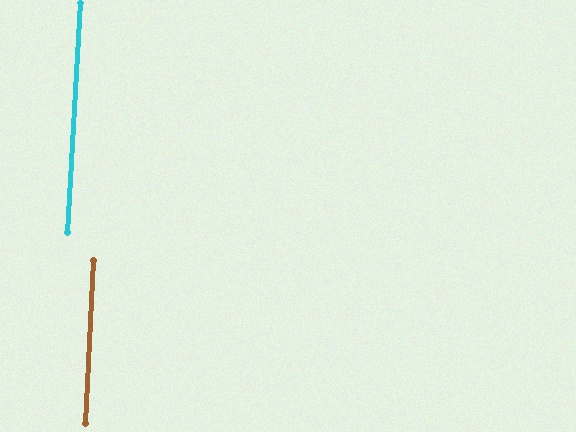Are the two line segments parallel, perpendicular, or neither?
Parallel — their directions differ by only 0.5°.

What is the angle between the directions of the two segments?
Approximately 0 degrees.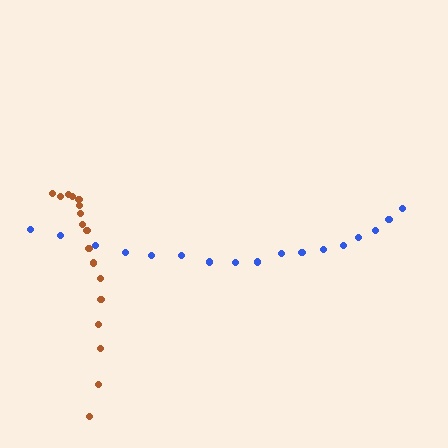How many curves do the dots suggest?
There are 2 distinct paths.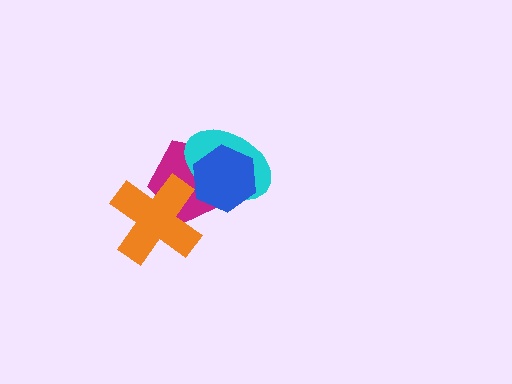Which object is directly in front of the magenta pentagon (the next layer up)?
The cyan ellipse is directly in front of the magenta pentagon.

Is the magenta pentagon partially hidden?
Yes, it is partially covered by another shape.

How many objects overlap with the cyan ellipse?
2 objects overlap with the cyan ellipse.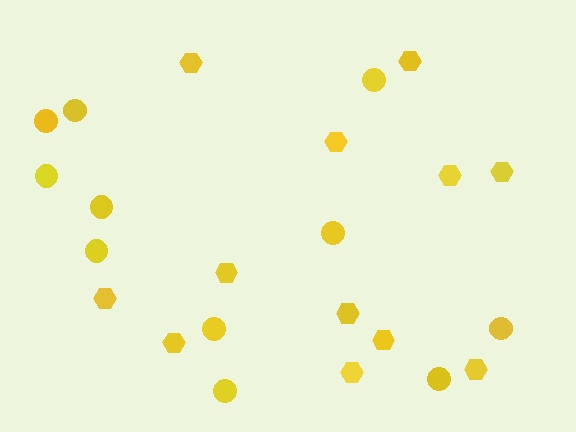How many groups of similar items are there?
There are 2 groups: one group of hexagons (12) and one group of circles (11).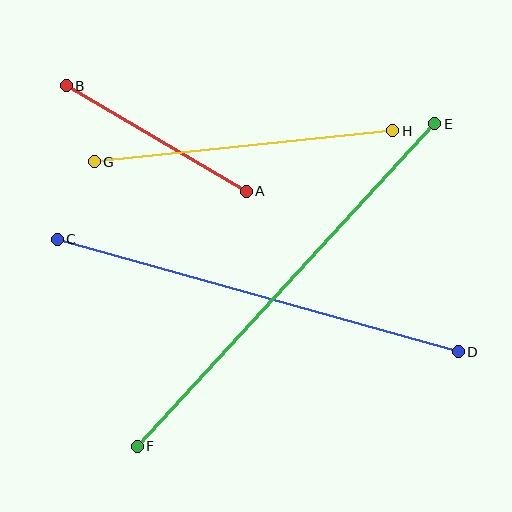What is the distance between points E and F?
The distance is approximately 438 pixels.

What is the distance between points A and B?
The distance is approximately 209 pixels.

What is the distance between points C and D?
The distance is approximately 417 pixels.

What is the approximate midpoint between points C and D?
The midpoint is at approximately (258, 296) pixels.